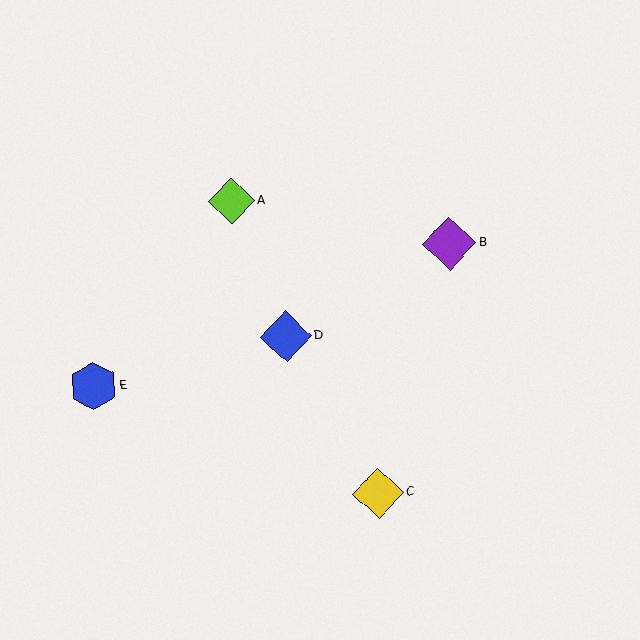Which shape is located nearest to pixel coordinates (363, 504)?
The yellow diamond (labeled C) at (378, 493) is nearest to that location.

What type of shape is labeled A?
Shape A is a lime diamond.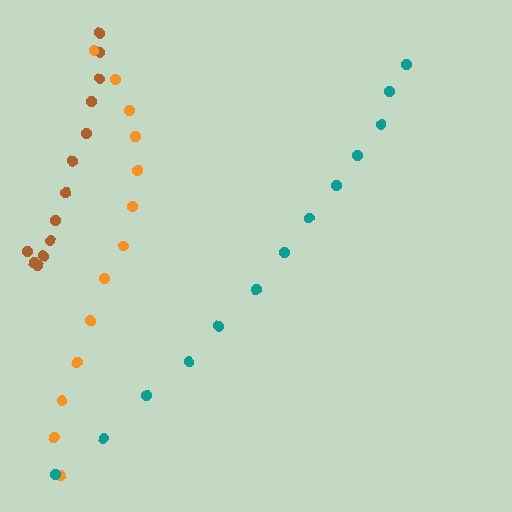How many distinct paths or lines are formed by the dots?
There are 3 distinct paths.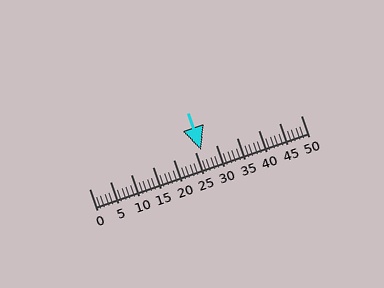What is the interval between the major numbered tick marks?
The major tick marks are spaced 5 units apart.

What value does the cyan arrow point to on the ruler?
The cyan arrow points to approximately 26.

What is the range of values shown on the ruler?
The ruler shows values from 0 to 50.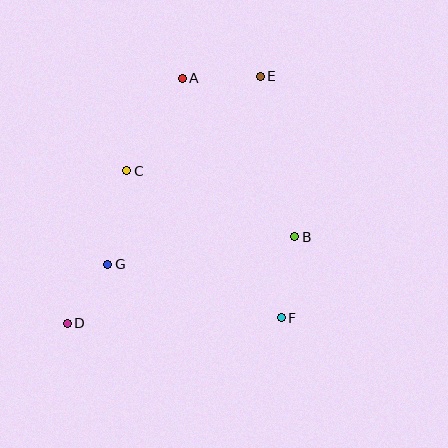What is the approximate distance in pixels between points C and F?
The distance between C and F is approximately 213 pixels.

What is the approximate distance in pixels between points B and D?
The distance between B and D is approximately 244 pixels.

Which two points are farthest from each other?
Points D and E are farthest from each other.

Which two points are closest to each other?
Points D and G are closest to each other.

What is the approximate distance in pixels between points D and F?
The distance between D and F is approximately 214 pixels.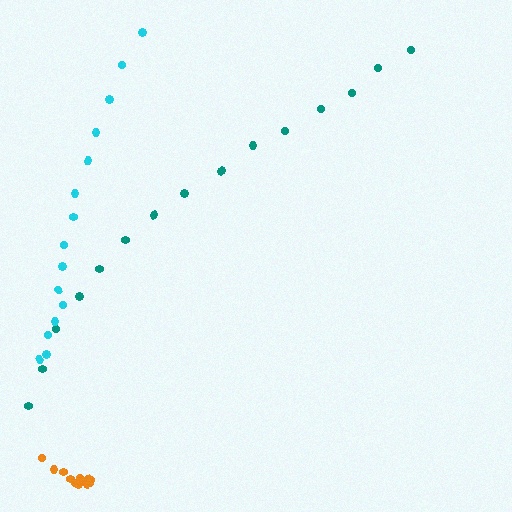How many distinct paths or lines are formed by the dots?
There are 3 distinct paths.